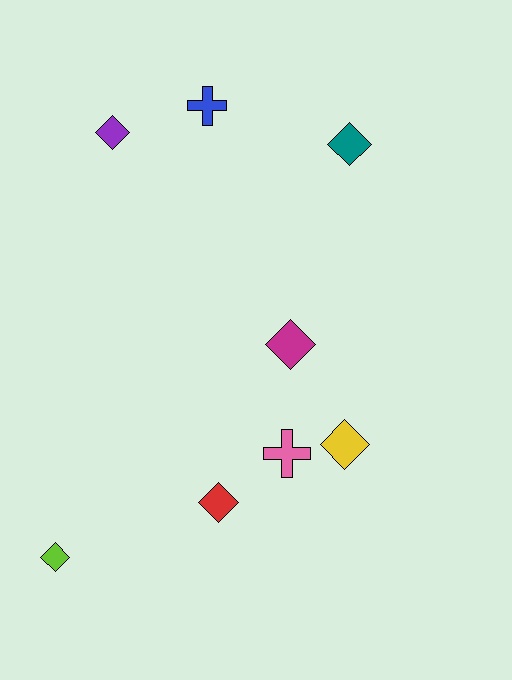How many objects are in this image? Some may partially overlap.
There are 8 objects.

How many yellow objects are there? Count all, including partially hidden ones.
There is 1 yellow object.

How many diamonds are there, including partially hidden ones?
There are 6 diamonds.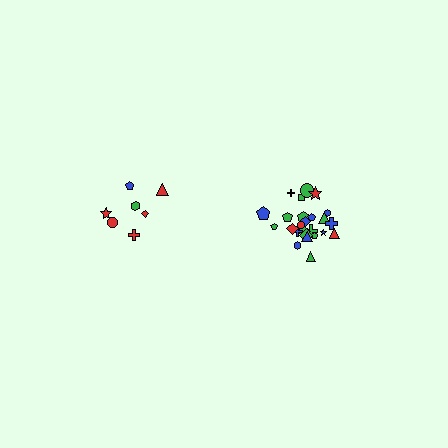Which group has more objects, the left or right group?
The right group.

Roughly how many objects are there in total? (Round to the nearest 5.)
Roughly 30 objects in total.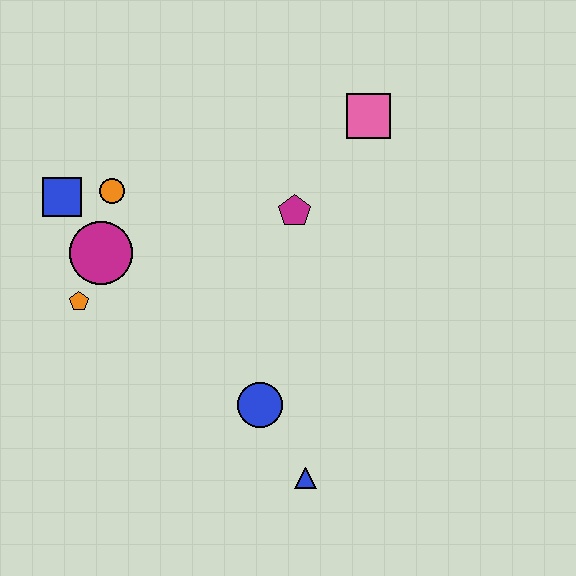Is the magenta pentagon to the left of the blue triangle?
Yes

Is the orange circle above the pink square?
No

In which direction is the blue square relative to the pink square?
The blue square is to the left of the pink square.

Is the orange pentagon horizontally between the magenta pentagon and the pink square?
No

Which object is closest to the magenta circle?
The orange pentagon is closest to the magenta circle.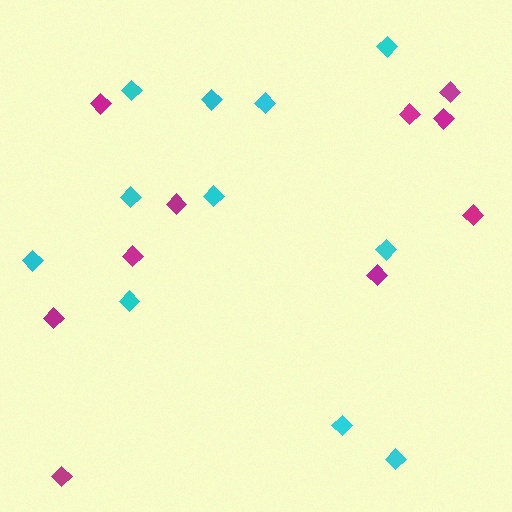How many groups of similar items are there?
There are 2 groups: one group of cyan diamonds (11) and one group of magenta diamonds (10).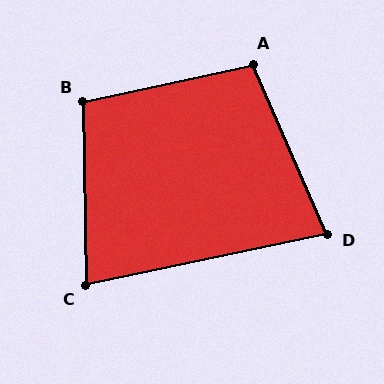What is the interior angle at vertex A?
Approximately 101 degrees (obtuse).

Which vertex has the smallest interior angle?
D, at approximately 78 degrees.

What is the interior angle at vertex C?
Approximately 79 degrees (acute).